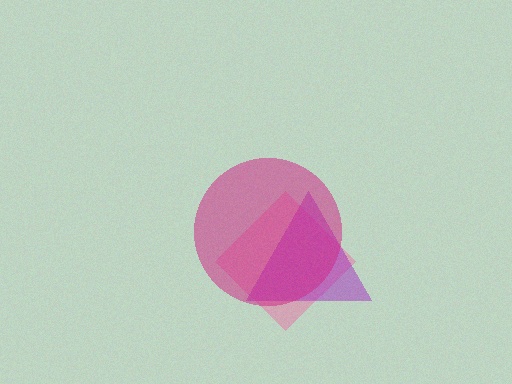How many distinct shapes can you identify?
There are 3 distinct shapes: a pink diamond, a purple triangle, a magenta circle.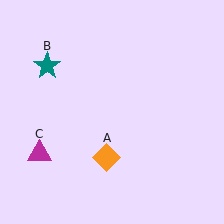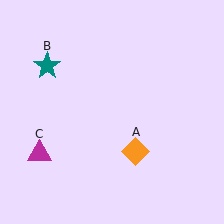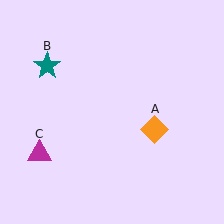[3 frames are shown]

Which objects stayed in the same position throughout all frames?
Teal star (object B) and magenta triangle (object C) remained stationary.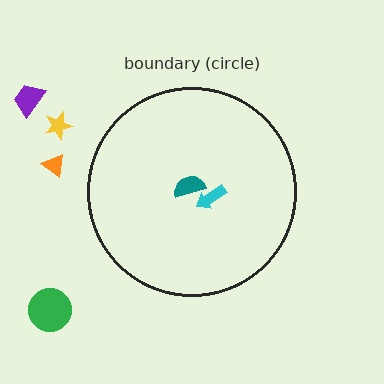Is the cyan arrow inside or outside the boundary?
Inside.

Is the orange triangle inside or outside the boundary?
Outside.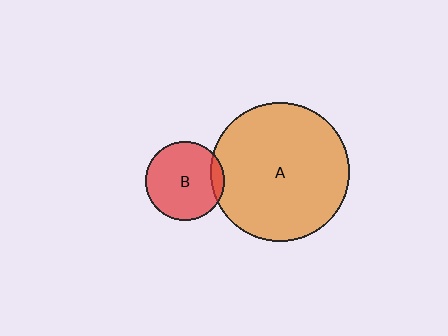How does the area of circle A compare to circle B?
Approximately 3.1 times.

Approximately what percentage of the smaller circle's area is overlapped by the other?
Approximately 10%.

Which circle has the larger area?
Circle A (orange).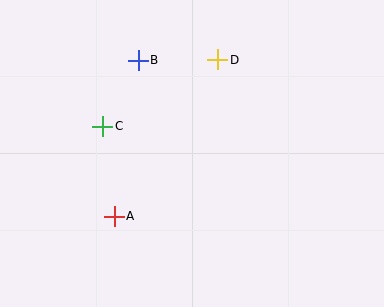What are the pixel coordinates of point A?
Point A is at (114, 216).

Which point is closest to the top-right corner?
Point D is closest to the top-right corner.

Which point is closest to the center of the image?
Point C at (103, 126) is closest to the center.